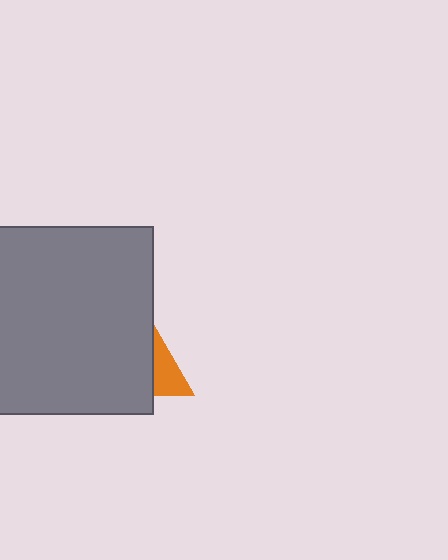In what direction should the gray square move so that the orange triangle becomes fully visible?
The gray square should move left. That is the shortest direction to clear the overlap and leave the orange triangle fully visible.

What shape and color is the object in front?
The object in front is a gray square.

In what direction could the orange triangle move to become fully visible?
The orange triangle could move right. That would shift it out from behind the gray square entirely.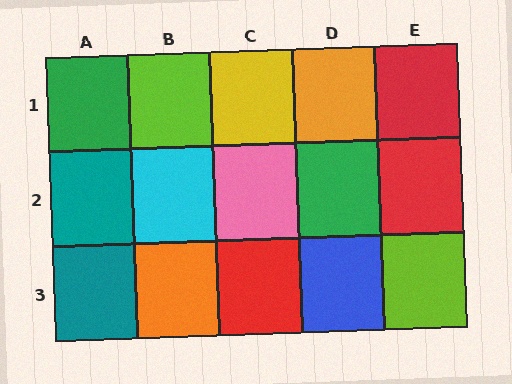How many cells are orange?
2 cells are orange.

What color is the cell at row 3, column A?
Teal.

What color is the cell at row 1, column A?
Green.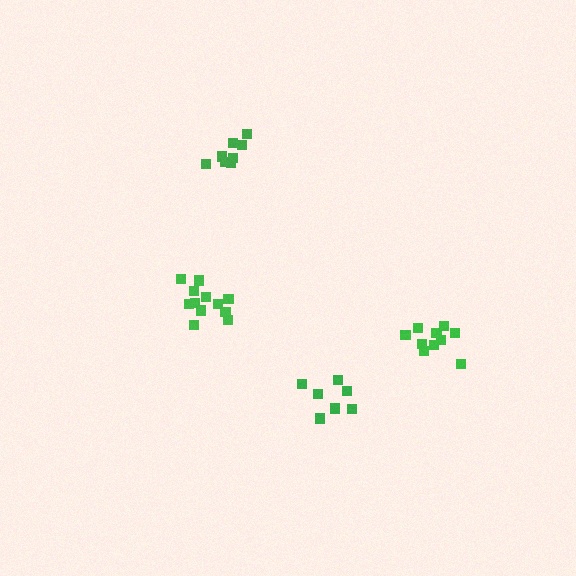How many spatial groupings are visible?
There are 4 spatial groupings.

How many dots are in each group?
Group 1: 8 dots, Group 2: 7 dots, Group 3: 12 dots, Group 4: 10 dots (37 total).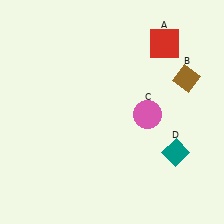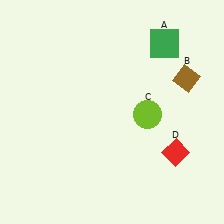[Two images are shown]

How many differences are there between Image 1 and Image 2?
There are 3 differences between the two images.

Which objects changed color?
A changed from red to green. C changed from pink to lime. D changed from teal to red.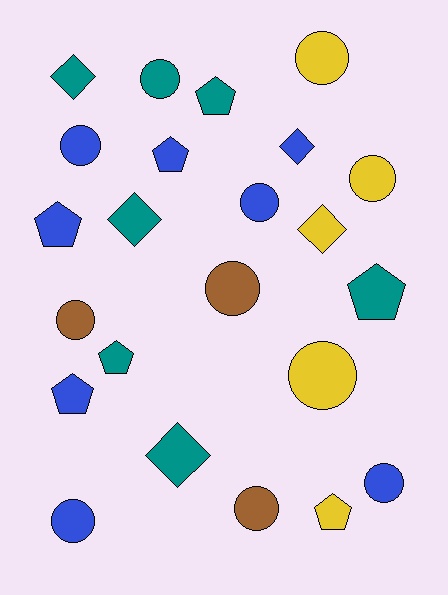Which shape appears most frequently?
Circle, with 11 objects.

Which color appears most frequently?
Blue, with 8 objects.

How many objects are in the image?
There are 23 objects.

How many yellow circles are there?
There are 3 yellow circles.